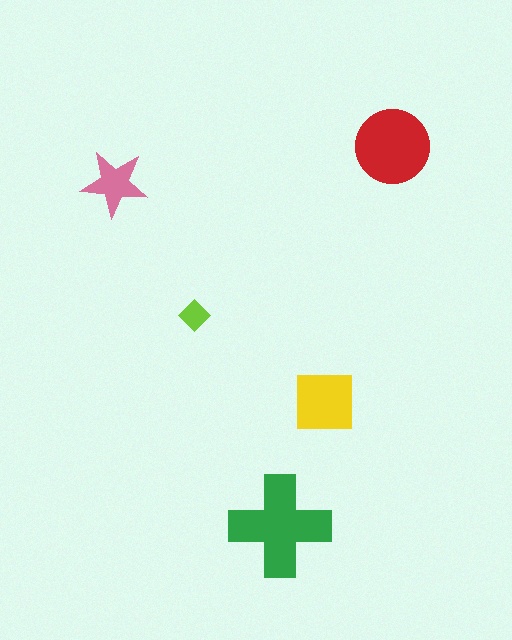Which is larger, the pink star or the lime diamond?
The pink star.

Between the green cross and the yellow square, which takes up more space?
The green cross.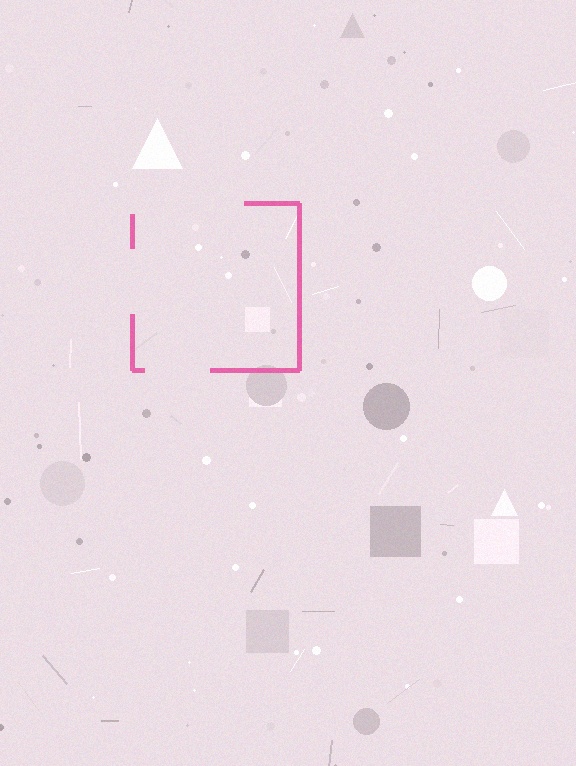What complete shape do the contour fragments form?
The contour fragments form a square.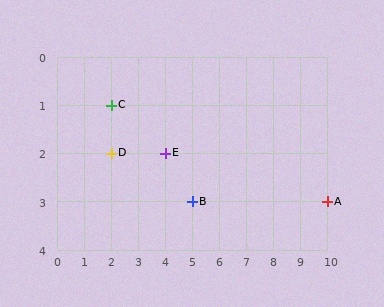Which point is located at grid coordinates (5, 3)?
Point B is at (5, 3).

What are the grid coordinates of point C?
Point C is at grid coordinates (2, 1).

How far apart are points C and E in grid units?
Points C and E are 2 columns and 1 row apart (about 2.2 grid units diagonally).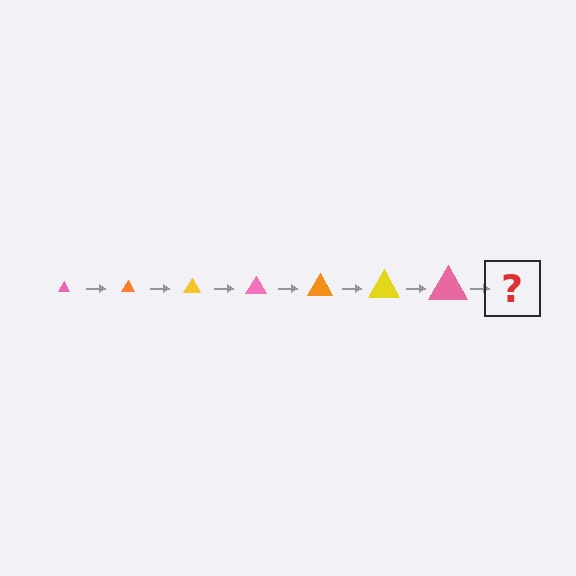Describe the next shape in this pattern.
It should be an orange triangle, larger than the previous one.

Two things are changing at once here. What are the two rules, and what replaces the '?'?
The two rules are that the triangle grows larger each step and the color cycles through pink, orange, and yellow. The '?' should be an orange triangle, larger than the previous one.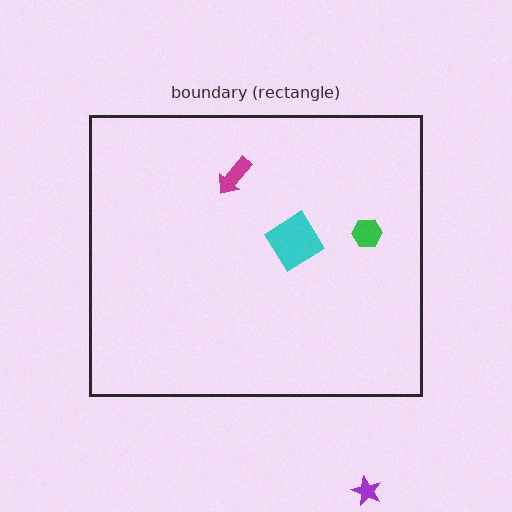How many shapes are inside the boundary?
3 inside, 1 outside.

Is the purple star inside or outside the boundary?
Outside.